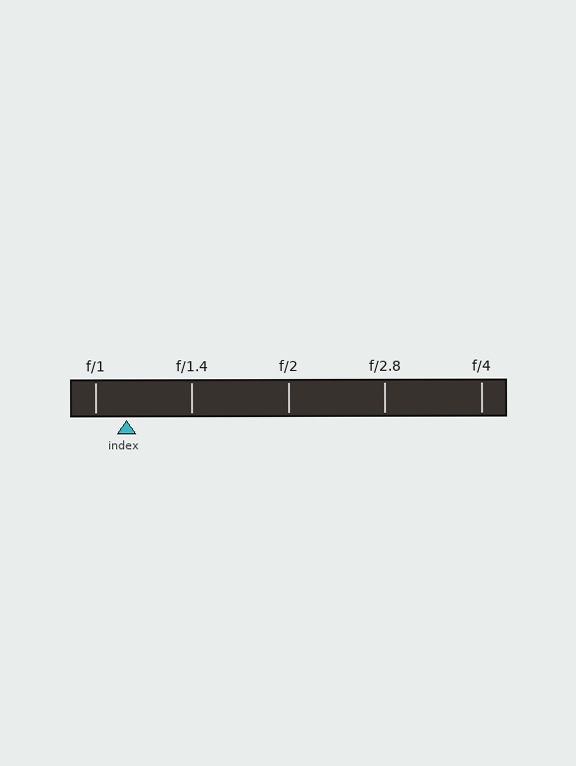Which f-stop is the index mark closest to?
The index mark is closest to f/1.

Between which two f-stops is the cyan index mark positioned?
The index mark is between f/1 and f/1.4.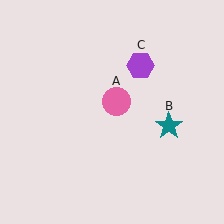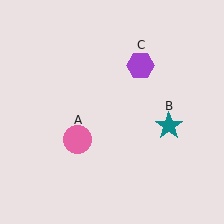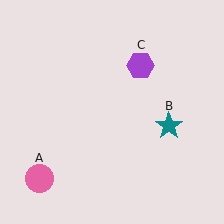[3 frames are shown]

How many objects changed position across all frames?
1 object changed position: pink circle (object A).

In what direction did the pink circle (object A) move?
The pink circle (object A) moved down and to the left.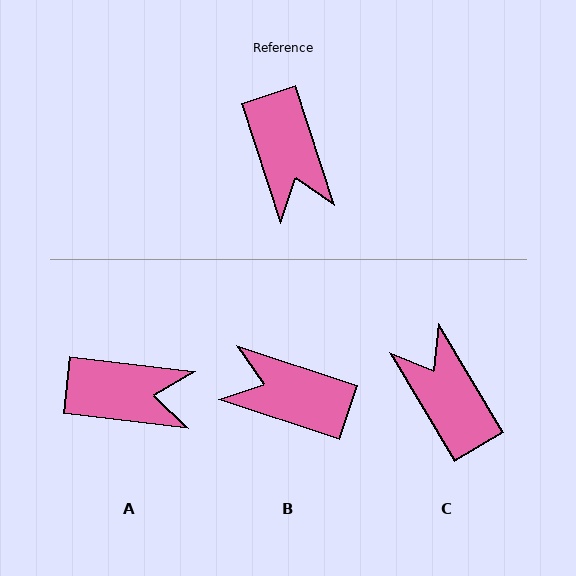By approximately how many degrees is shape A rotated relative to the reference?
Approximately 65 degrees counter-clockwise.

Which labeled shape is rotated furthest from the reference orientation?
C, about 167 degrees away.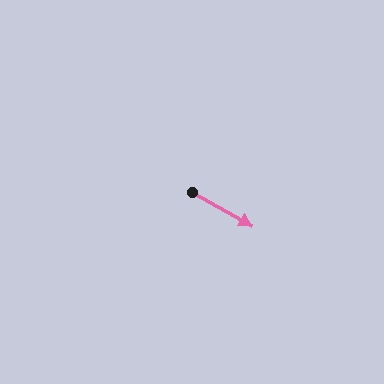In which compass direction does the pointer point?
Southeast.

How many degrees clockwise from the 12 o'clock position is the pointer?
Approximately 120 degrees.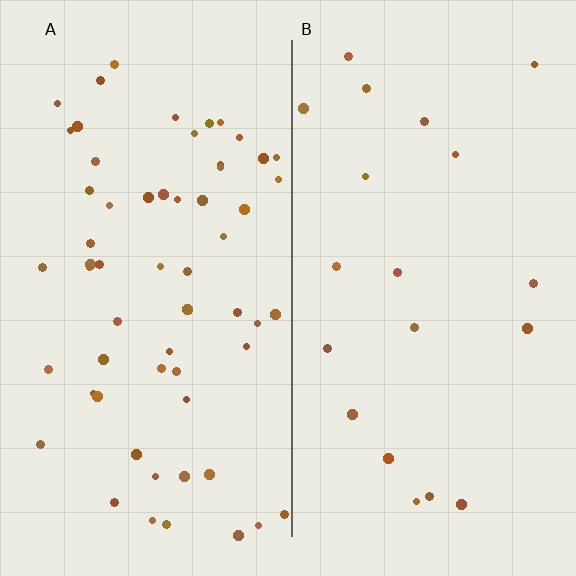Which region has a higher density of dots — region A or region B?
A (the left).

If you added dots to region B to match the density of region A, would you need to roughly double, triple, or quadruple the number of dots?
Approximately triple.